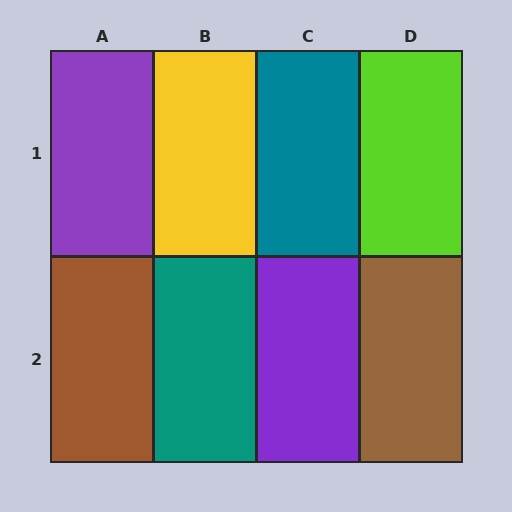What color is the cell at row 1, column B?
Yellow.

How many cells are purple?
2 cells are purple.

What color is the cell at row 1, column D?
Lime.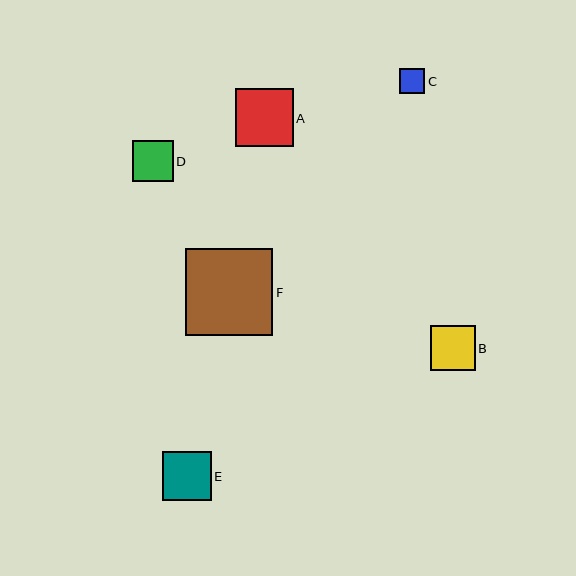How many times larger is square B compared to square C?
Square B is approximately 1.8 times the size of square C.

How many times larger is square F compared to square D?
Square F is approximately 2.2 times the size of square D.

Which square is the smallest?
Square C is the smallest with a size of approximately 25 pixels.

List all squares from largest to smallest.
From largest to smallest: F, A, E, B, D, C.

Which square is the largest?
Square F is the largest with a size of approximately 87 pixels.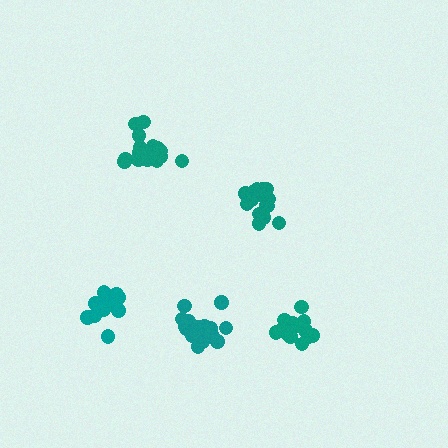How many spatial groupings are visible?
There are 5 spatial groupings.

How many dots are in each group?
Group 1: 17 dots, Group 2: 15 dots, Group 3: 14 dots, Group 4: 19 dots, Group 5: 19 dots (84 total).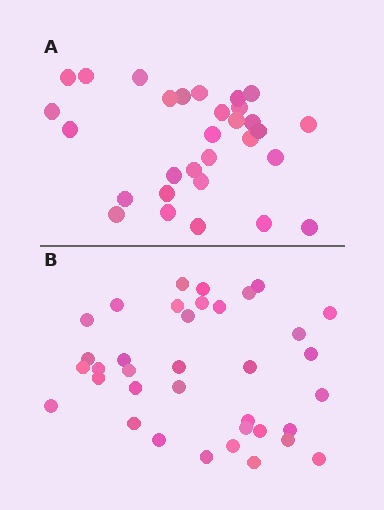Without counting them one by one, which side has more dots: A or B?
Region B (the bottom region) has more dots.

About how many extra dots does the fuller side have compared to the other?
Region B has about 6 more dots than region A.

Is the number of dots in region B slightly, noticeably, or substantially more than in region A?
Region B has only slightly more — the two regions are fairly close. The ratio is roughly 1.2 to 1.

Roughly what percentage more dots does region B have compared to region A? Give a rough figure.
About 20% more.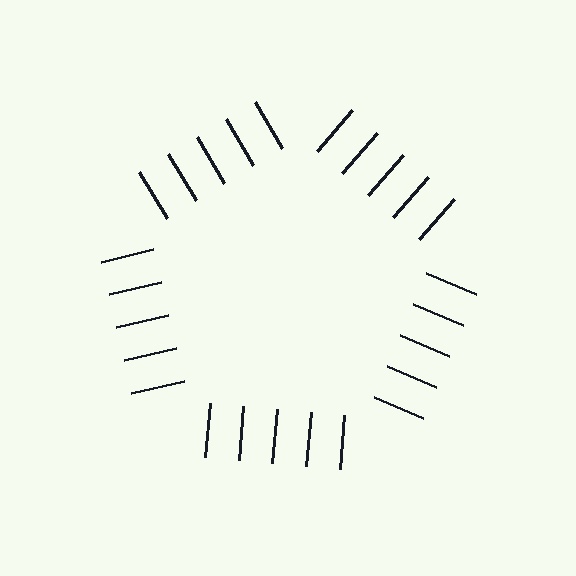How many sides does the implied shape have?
5 sides — the line-ends trace a pentagon.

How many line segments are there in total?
25 — 5 along each of the 5 edges.